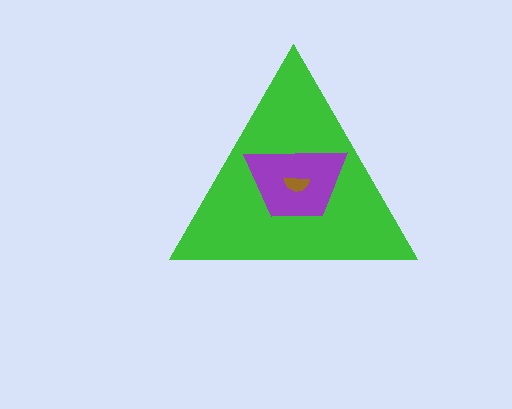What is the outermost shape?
The green triangle.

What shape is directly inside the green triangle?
The purple trapezoid.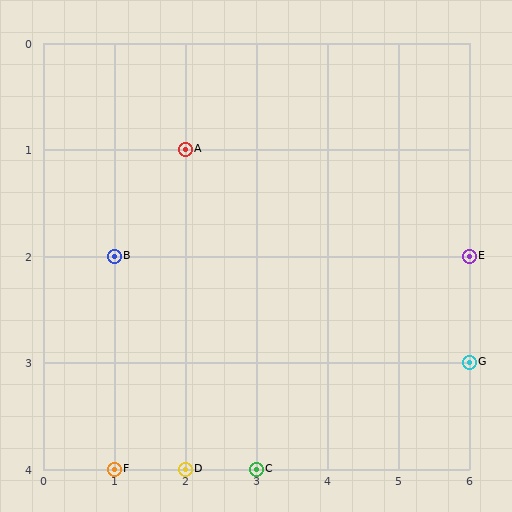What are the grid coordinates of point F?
Point F is at grid coordinates (1, 4).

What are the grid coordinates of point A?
Point A is at grid coordinates (2, 1).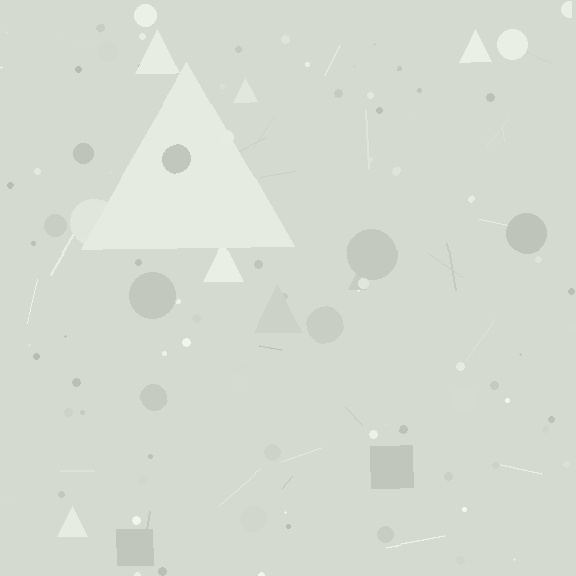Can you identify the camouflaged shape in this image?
The camouflaged shape is a triangle.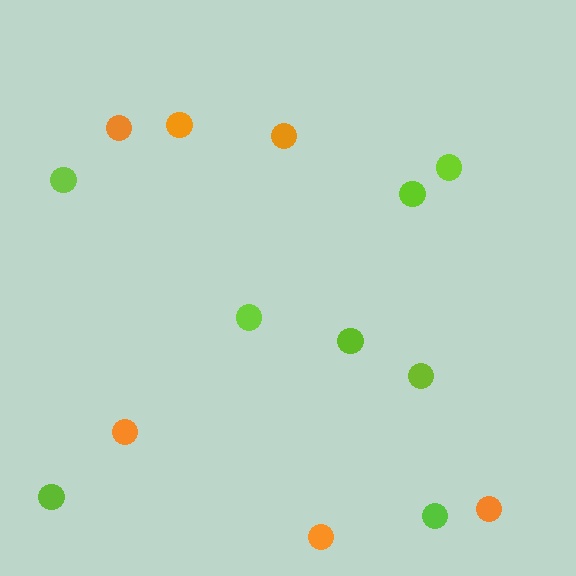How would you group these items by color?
There are 2 groups: one group of orange circles (6) and one group of lime circles (8).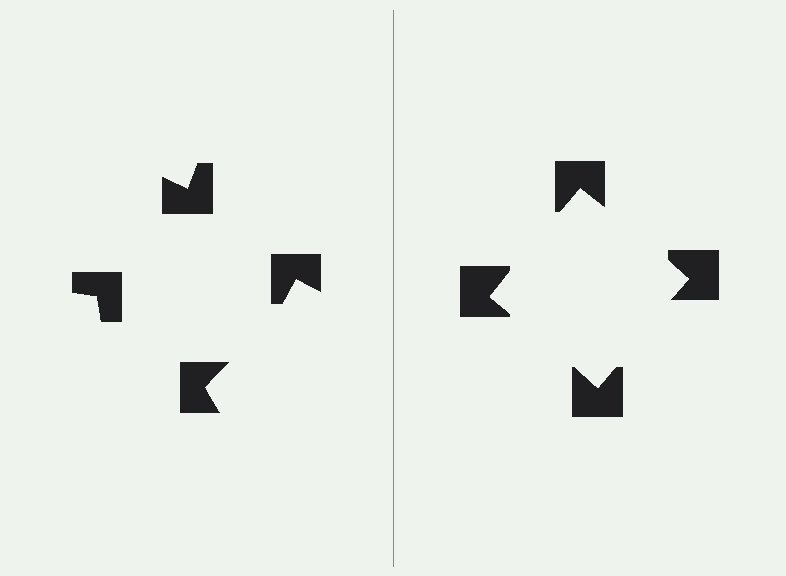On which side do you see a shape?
An illusory square appears on the right side. On the left side the wedge cuts are rotated, so no coherent shape forms.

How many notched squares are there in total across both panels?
8 — 4 on each side.